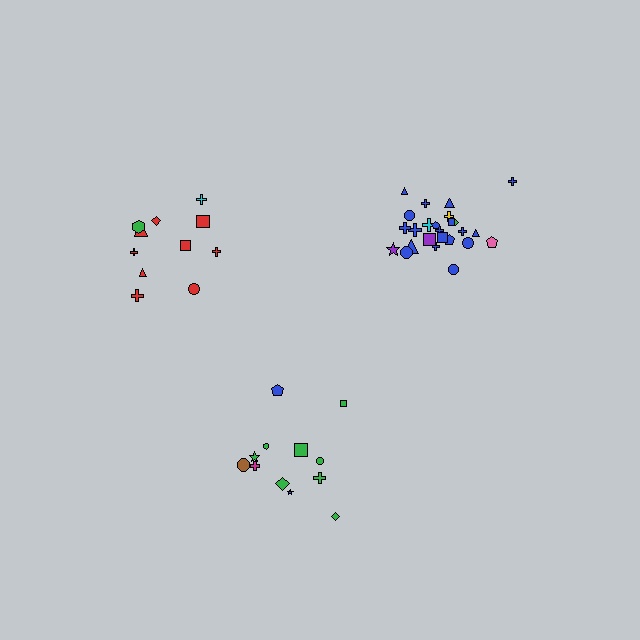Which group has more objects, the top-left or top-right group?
The top-right group.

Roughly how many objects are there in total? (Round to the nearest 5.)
Roughly 50 objects in total.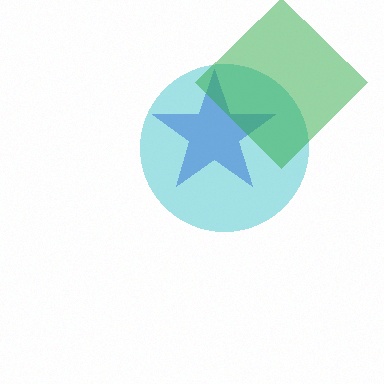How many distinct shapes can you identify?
There are 3 distinct shapes: a cyan circle, a blue star, a green diamond.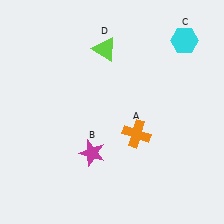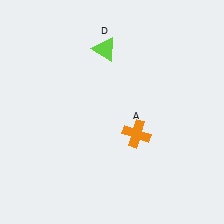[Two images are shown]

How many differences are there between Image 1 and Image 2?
There are 2 differences between the two images.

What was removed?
The magenta star (B), the cyan hexagon (C) were removed in Image 2.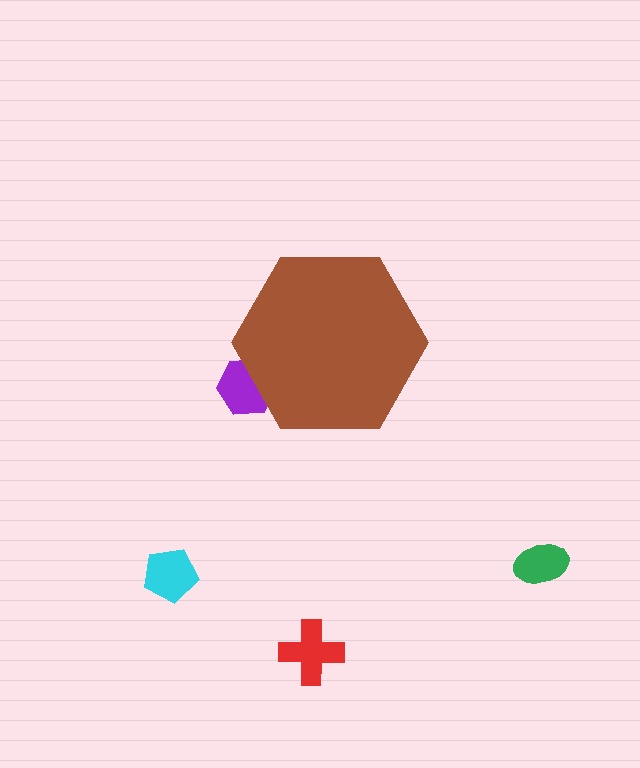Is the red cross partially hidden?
No, the red cross is fully visible.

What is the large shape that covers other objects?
A brown hexagon.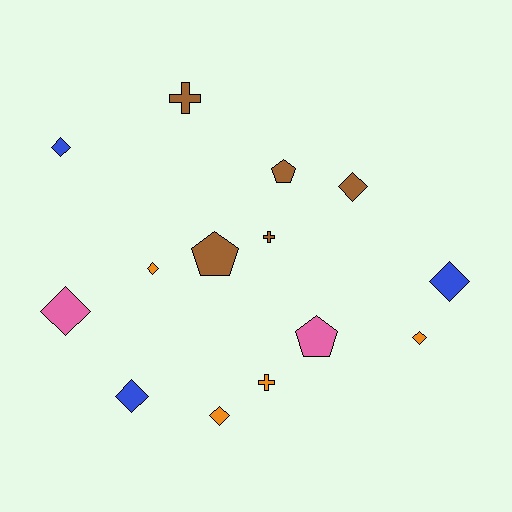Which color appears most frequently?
Brown, with 5 objects.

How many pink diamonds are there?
There is 1 pink diamond.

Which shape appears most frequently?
Diamond, with 8 objects.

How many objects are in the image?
There are 14 objects.